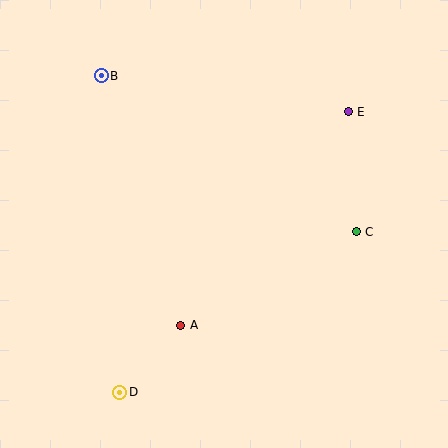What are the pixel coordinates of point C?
Point C is at (356, 232).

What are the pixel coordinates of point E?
Point E is at (348, 112).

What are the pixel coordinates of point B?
Point B is at (101, 76).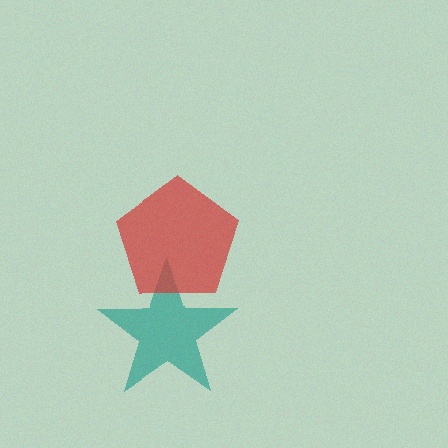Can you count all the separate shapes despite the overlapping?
Yes, there are 2 separate shapes.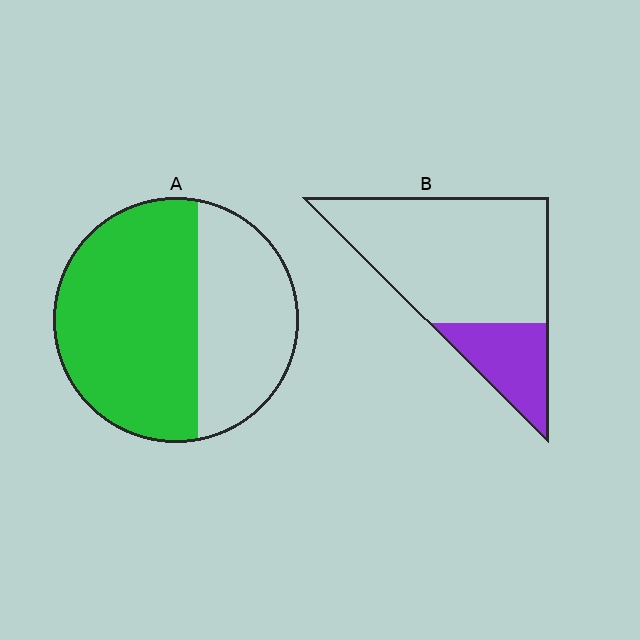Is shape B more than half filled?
No.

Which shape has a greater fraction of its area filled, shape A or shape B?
Shape A.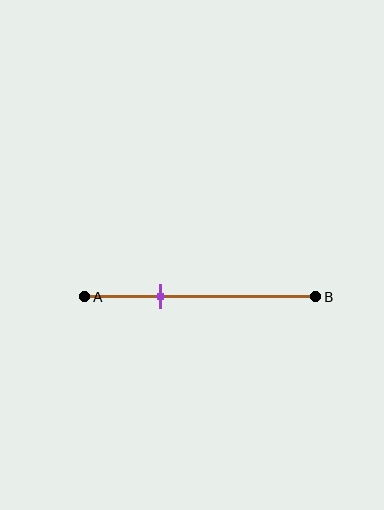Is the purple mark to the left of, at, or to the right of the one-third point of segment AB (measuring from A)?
The purple mark is approximately at the one-third point of segment AB.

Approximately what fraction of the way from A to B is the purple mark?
The purple mark is approximately 35% of the way from A to B.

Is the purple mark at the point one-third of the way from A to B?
Yes, the mark is approximately at the one-third point.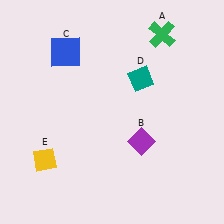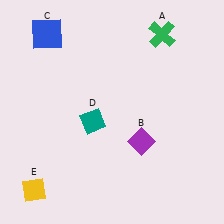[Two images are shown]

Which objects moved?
The objects that moved are: the blue square (C), the teal diamond (D), the yellow diamond (E).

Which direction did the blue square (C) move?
The blue square (C) moved left.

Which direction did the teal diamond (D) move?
The teal diamond (D) moved left.